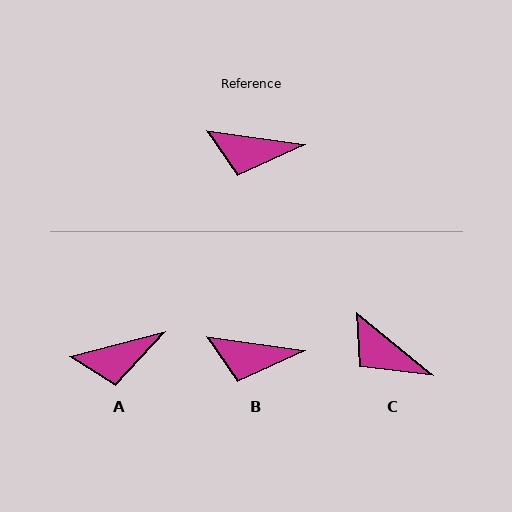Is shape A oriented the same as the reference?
No, it is off by about 23 degrees.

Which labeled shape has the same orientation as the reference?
B.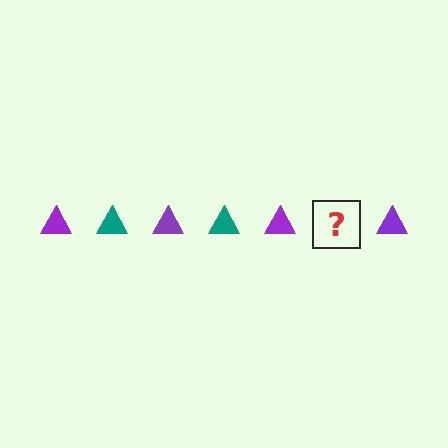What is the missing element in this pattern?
The missing element is a teal triangle.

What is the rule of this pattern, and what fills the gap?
The rule is that the pattern cycles through purple, teal triangles. The gap should be filled with a teal triangle.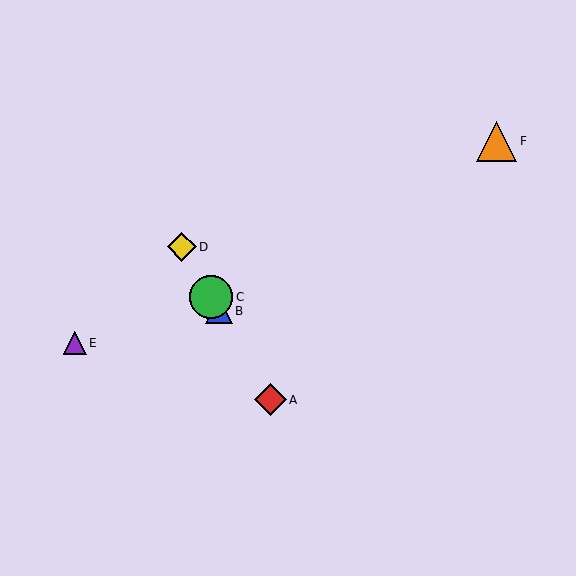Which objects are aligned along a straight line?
Objects A, B, C, D are aligned along a straight line.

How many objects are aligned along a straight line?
4 objects (A, B, C, D) are aligned along a straight line.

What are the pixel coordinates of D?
Object D is at (182, 247).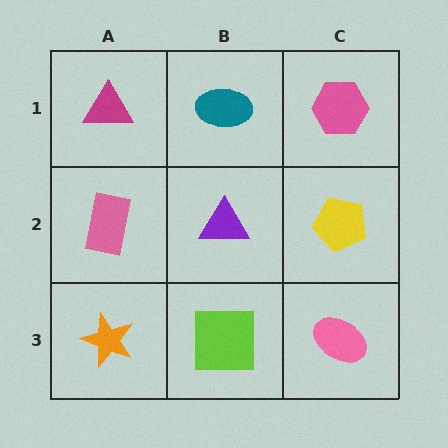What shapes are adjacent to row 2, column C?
A pink hexagon (row 1, column C), a pink ellipse (row 3, column C), a purple triangle (row 2, column B).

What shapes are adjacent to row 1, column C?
A yellow pentagon (row 2, column C), a teal ellipse (row 1, column B).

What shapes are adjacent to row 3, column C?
A yellow pentagon (row 2, column C), a lime square (row 3, column B).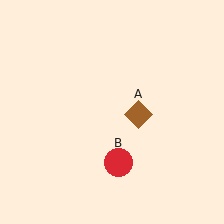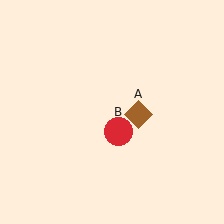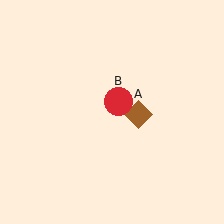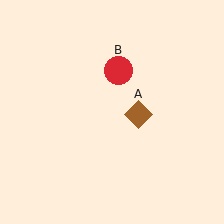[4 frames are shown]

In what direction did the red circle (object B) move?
The red circle (object B) moved up.